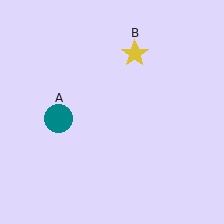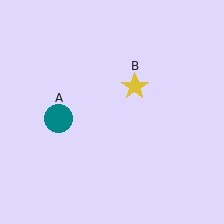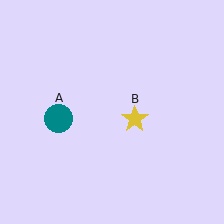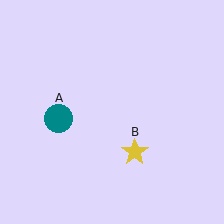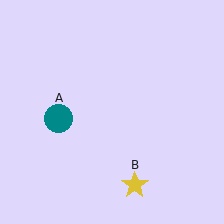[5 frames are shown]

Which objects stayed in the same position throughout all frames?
Teal circle (object A) remained stationary.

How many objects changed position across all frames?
1 object changed position: yellow star (object B).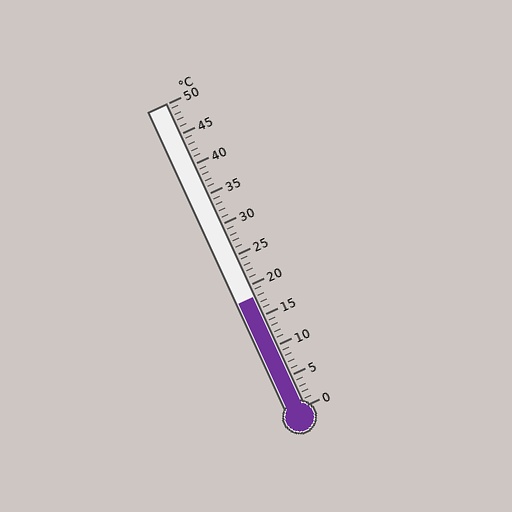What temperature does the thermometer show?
The thermometer shows approximately 18°C.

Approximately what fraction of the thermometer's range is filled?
The thermometer is filled to approximately 35% of its range.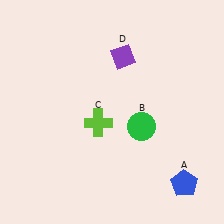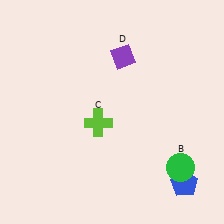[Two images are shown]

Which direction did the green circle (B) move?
The green circle (B) moved down.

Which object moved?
The green circle (B) moved down.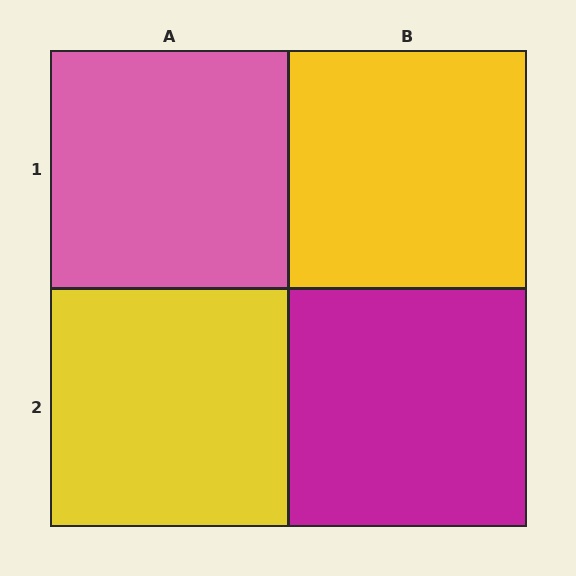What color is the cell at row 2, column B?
Magenta.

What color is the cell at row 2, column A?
Yellow.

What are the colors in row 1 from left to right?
Pink, yellow.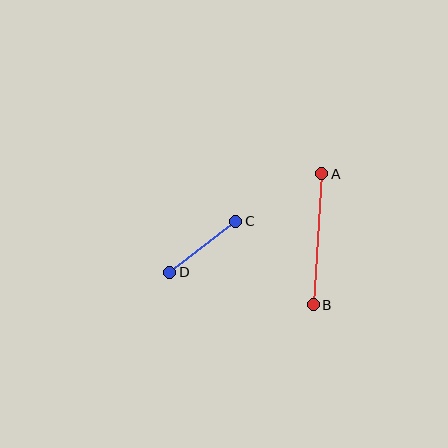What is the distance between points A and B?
The distance is approximately 131 pixels.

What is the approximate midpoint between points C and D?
The midpoint is at approximately (203, 247) pixels.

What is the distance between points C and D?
The distance is approximately 84 pixels.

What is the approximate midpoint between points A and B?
The midpoint is at approximately (317, 239) pixels.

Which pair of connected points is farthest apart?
Points A and B are farthest apart.